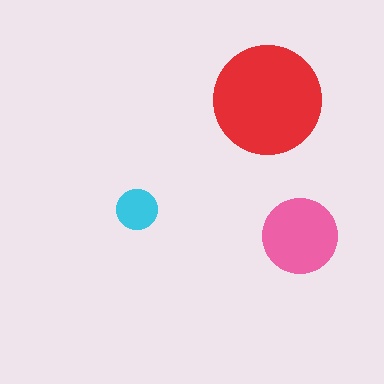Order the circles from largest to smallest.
the red one, the pink one, the cyan one.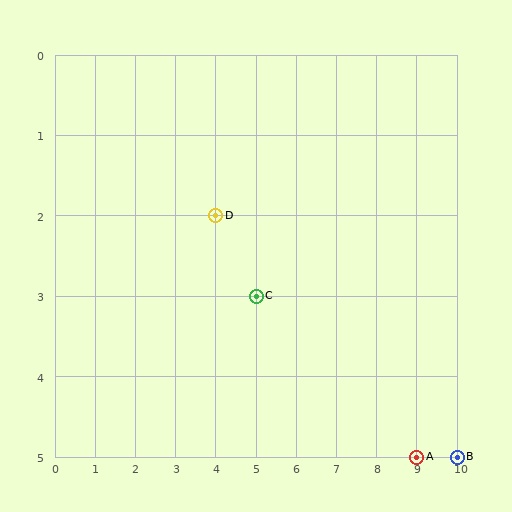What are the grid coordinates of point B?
Point B is at grid coordinates (10, 5).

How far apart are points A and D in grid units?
Points A and D are 5 columns and 3 rows apart (about 5.8 grid units diagonally).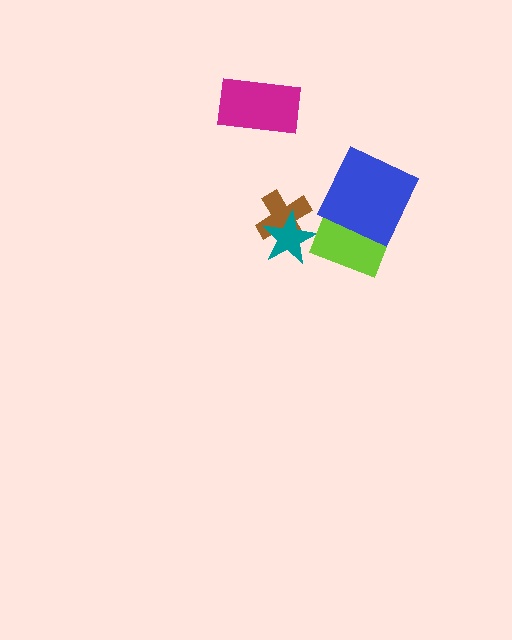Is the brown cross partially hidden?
Yes, it is partially covered by another shape.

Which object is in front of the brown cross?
The teal star is in front of the brown cross.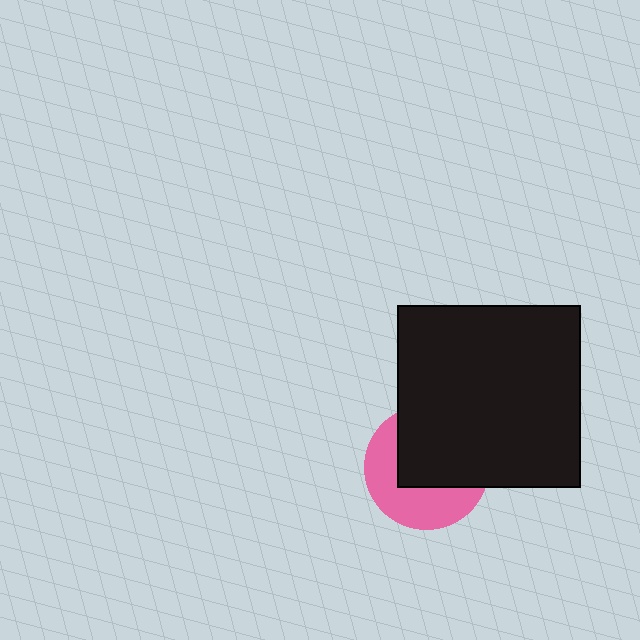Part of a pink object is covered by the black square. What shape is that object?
It is a circle.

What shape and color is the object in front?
The object in front is a black square.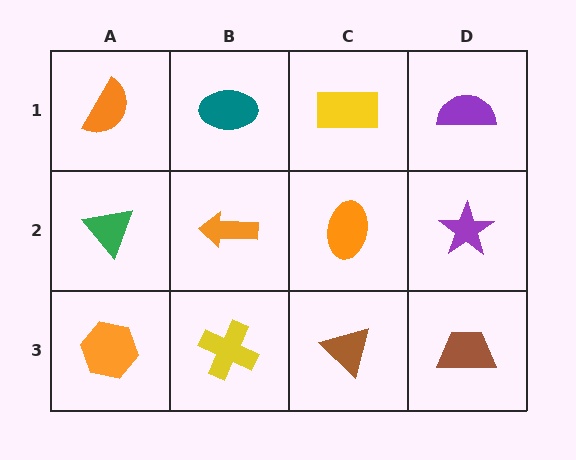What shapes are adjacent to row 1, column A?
A green triangle (row 2, column A), a teal ellipse (row 1, column B).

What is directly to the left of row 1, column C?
A teal ellipse.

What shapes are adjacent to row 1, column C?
An orange ellipse (row 2, column C), a teal ellipse (row 1, column B), a purple semicircle (row 1, column D).